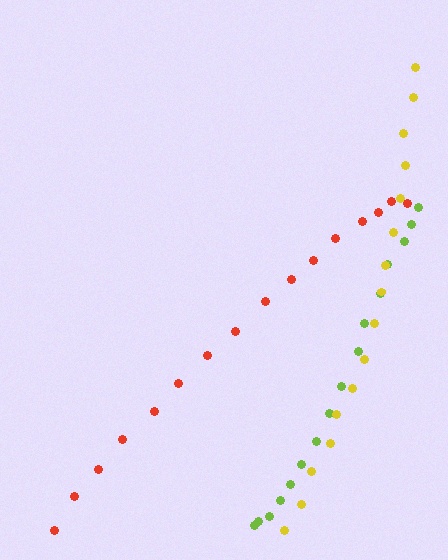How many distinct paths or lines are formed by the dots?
There are 3 distinct paths.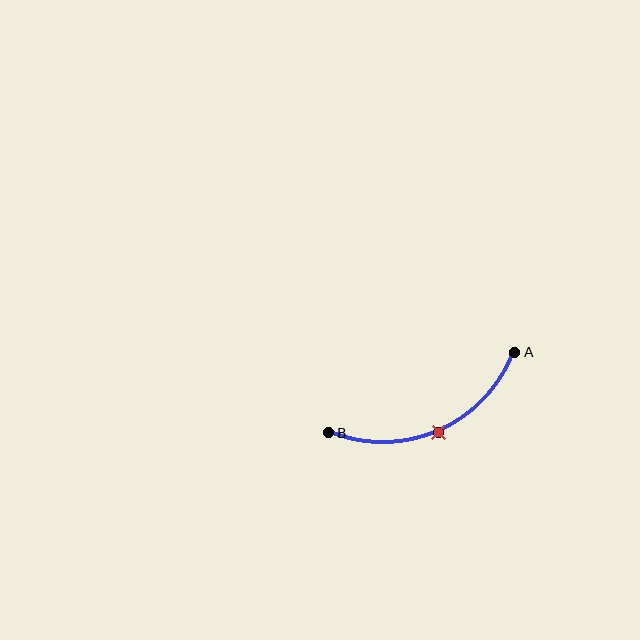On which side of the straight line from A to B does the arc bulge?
The arc bulges below the straight line connecting A and B.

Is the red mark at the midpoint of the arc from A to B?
Yes. The red mark lies on the arc at equal arc-length from both A and B — it is the arc midpoint.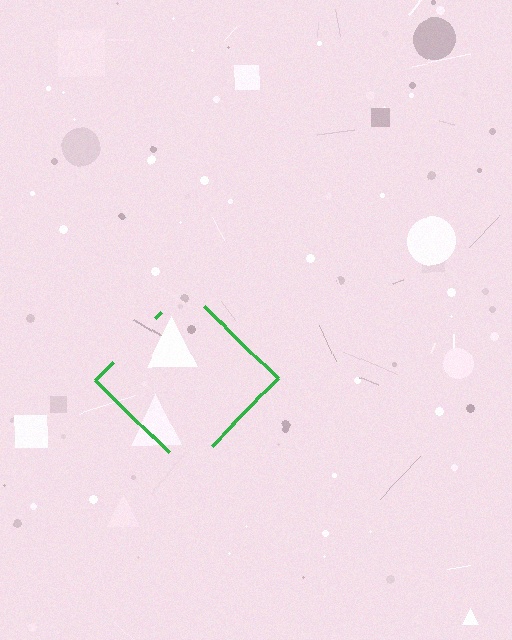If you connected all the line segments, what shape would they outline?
They would outline a diamond.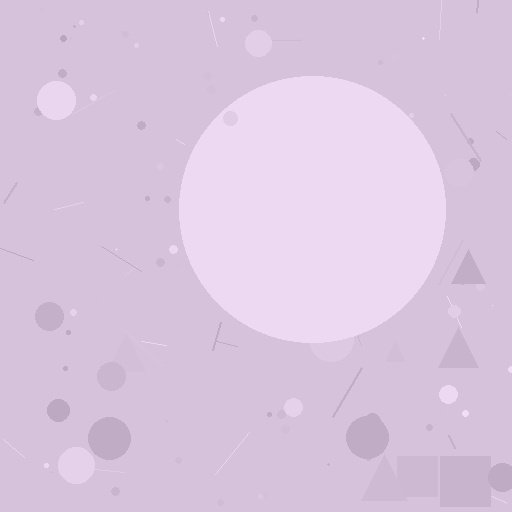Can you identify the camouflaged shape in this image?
The camouflaged shape is a circle.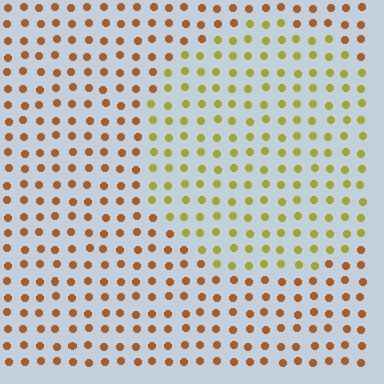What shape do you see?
I see a circle.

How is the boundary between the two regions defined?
The boundary is defined purely by a slight shift in hue (about 40 degrees). Spacing, size, and orientation are identical on both sides.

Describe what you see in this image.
The image is filled with small brown elements in a uniform arrangement. A circle-shaped region is visible where the elements are tinted to a slightly different hue, forming a subtle color boundary.